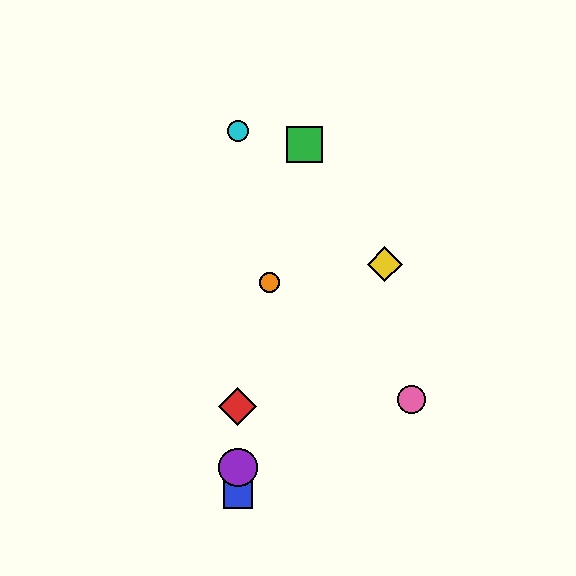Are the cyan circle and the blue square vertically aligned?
Yes, both are at x≈238.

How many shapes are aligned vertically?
4 shapes (the red diamond, the blue square, the purple circle, the cyan circle) are aligned vertically.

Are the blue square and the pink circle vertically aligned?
No, the blue square is at x≈238 and the pink circle is at x≈412.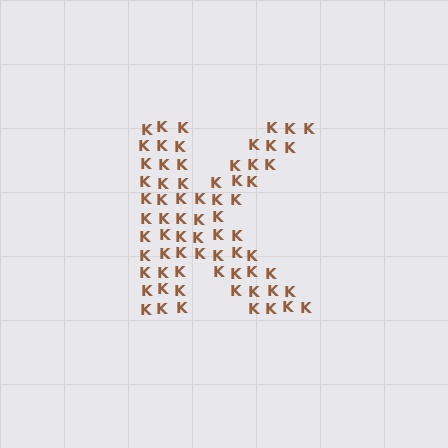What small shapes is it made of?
It is made of small letter K's.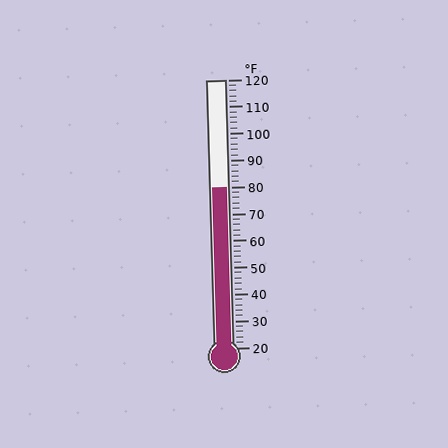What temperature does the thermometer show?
The thermometer shows approximately 80°F.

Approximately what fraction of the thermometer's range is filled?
The thermometer is filled to approximately 60% of its range.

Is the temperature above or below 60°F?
The temperature is above 60°F.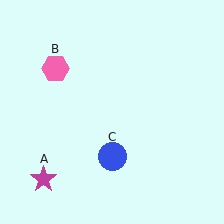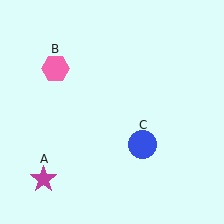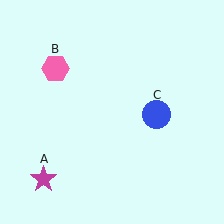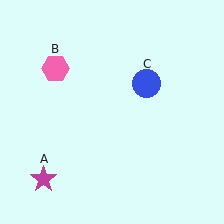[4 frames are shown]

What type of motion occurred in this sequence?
The blue circle (object C) rotated counterclockwise around the center of the scene.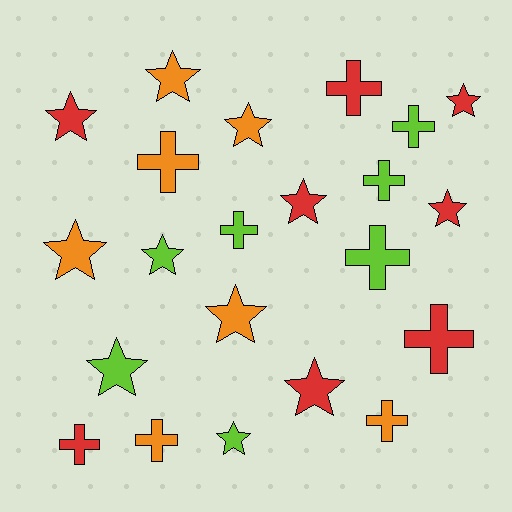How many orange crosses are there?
There are 3 orange crosses.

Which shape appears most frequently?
Star, with 12 objects.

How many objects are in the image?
There are 22 objects.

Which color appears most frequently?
Red, with 8 objects.